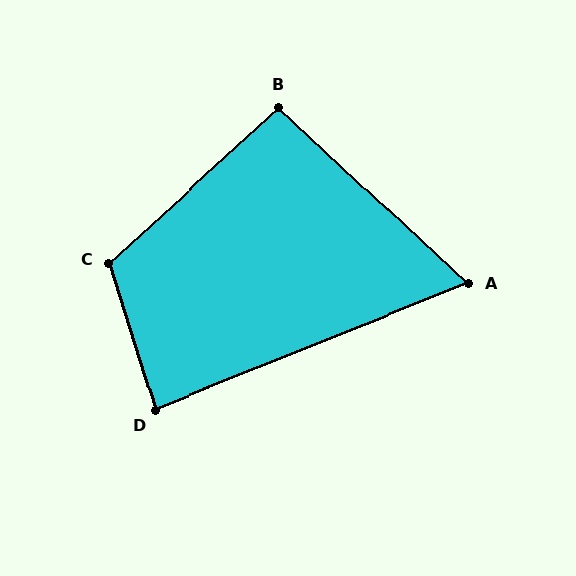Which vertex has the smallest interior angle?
A, at approximately 65 degrees.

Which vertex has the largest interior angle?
C, at approximately 115 degrees.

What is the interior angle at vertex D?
Approximately 85 degrees (approximately right).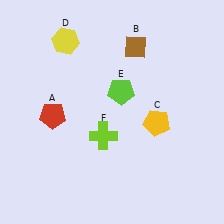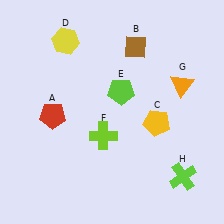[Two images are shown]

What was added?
An orange triangle (G), a lime cross (H) were added in Image 2.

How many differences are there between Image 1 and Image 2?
There are 2 differences between the two images.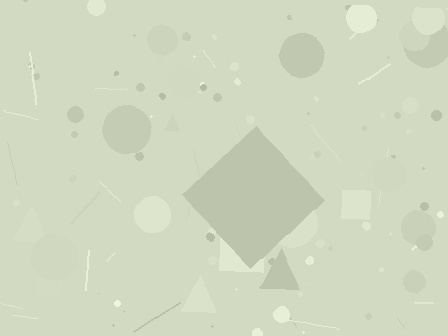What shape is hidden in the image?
A diamond is hidden in the image.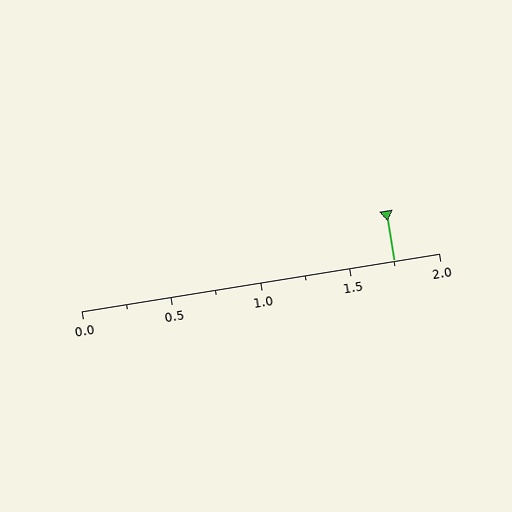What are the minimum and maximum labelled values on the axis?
The axis runs from 0.0 to 2.0.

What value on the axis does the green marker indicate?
The marker indicates approximately 1.75.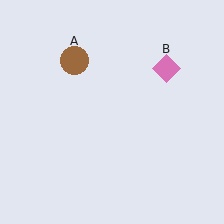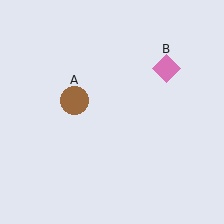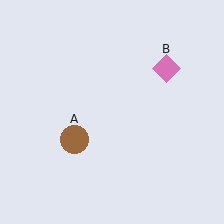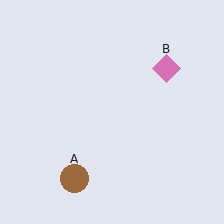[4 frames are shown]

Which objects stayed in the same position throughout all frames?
Pink diamond (object B) remained stationary.